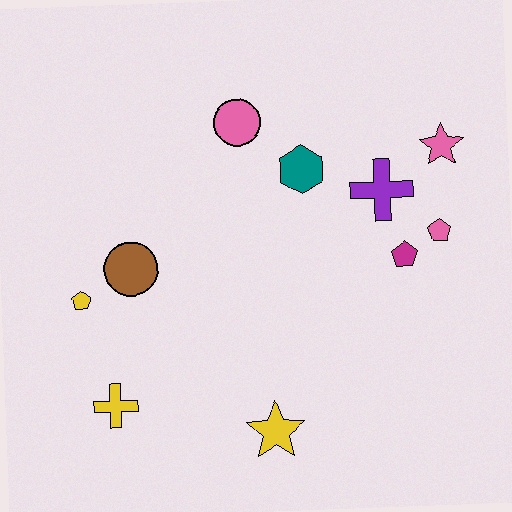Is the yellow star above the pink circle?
No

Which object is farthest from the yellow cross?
The pink star is farthest from the yellow cross.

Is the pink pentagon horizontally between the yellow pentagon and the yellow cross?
No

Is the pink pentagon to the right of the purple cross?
Yes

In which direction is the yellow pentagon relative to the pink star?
The yellow pentagon is to the left of the pink star.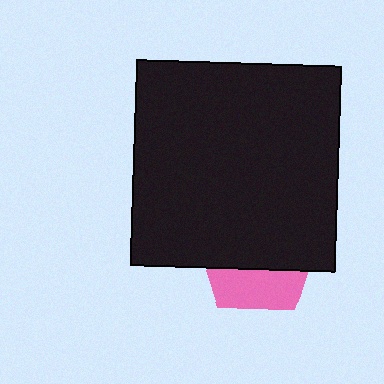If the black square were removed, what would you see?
You would see the complete pink pentagon.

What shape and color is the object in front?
The object in front is a black square.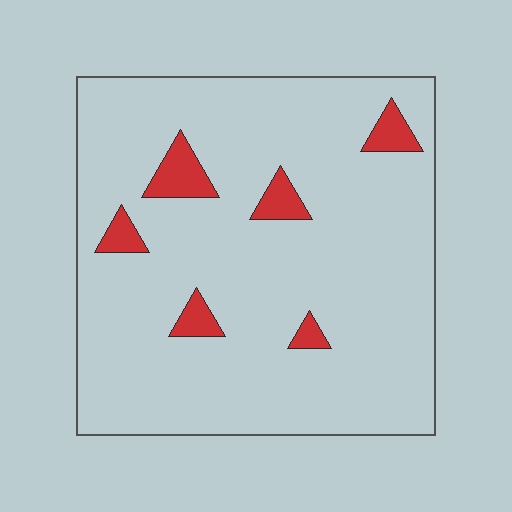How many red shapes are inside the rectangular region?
6.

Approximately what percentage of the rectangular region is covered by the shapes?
Approximately 10%.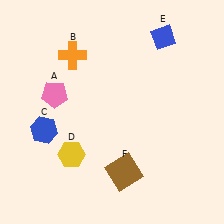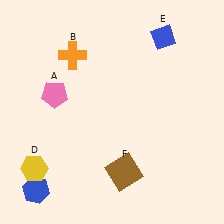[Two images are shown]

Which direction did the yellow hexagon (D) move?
The yellow hexagon (D) moved left.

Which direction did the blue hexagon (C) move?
The blue hexagon (C) moved down.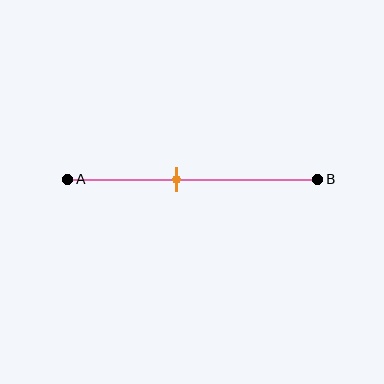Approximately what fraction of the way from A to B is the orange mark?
The orange mark is approximately 45% of the way from A to B.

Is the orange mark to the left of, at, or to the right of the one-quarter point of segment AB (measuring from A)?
The orange mark is to the right of the one-quarter point of segment AB.